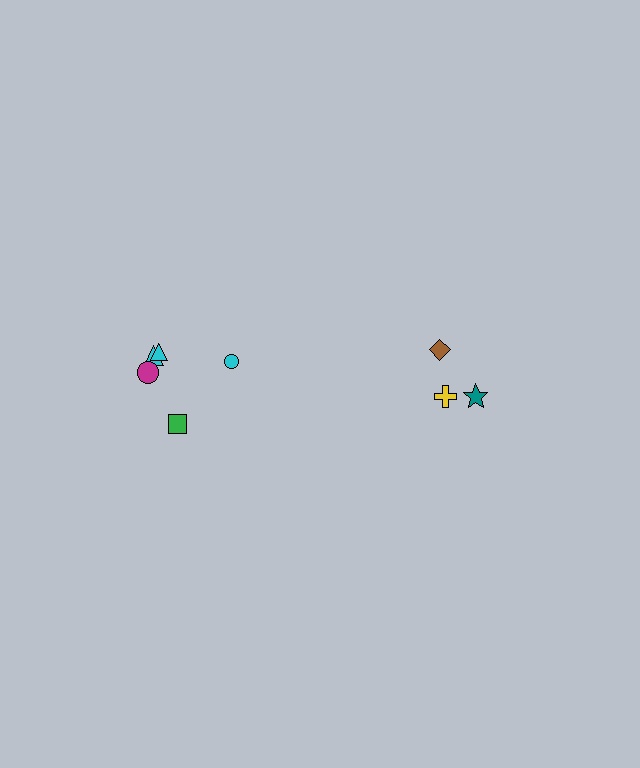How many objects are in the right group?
There are 3 objects.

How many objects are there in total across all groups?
There are 8 objects.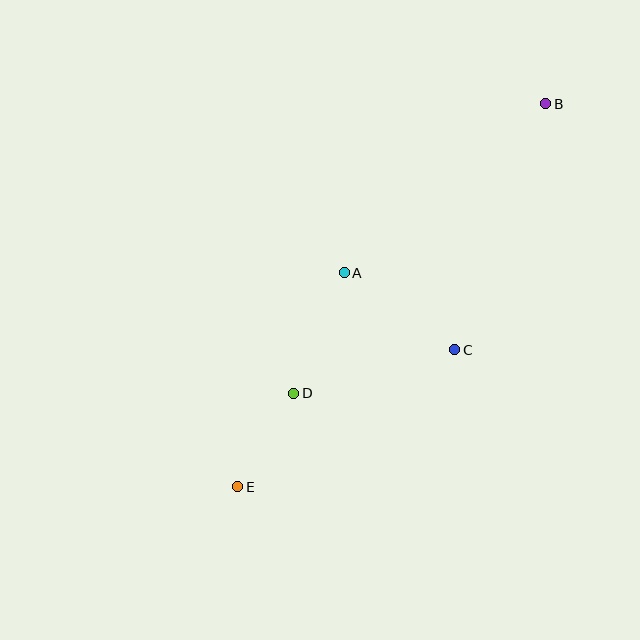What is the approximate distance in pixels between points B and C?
The distance between B and C is approximately 262 pixels.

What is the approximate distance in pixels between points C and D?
The distance between C and D is approximately 167 pixels.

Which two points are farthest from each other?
Points B and E are farthest from each other.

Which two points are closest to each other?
Points D and E are closest to each other.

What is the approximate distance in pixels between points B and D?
The distance between B and D is approximately 384 pixels.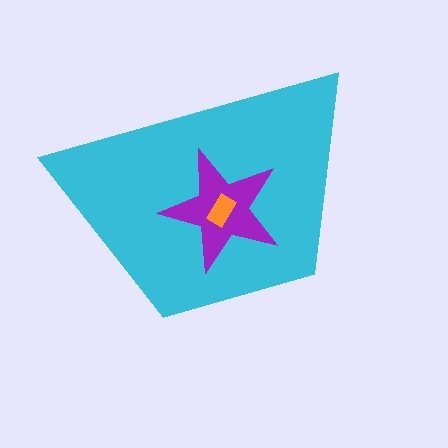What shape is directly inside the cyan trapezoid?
The purple star.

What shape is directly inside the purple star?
The orange rectangle.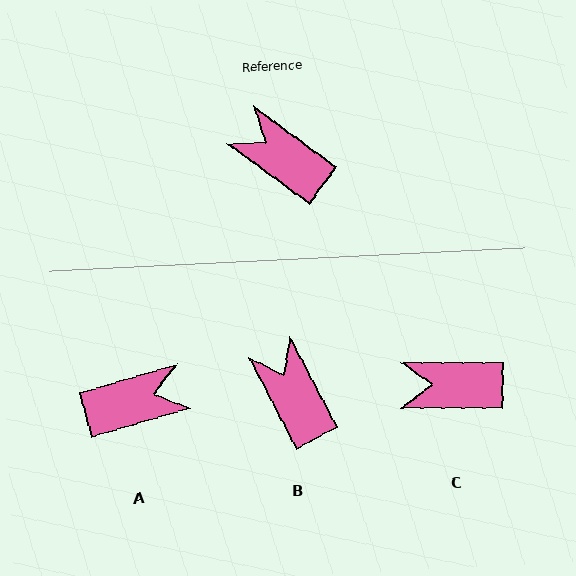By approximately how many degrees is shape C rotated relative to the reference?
Approximately 37 degrees counter-clockwise.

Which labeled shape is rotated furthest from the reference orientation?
A, about 127 degrees away.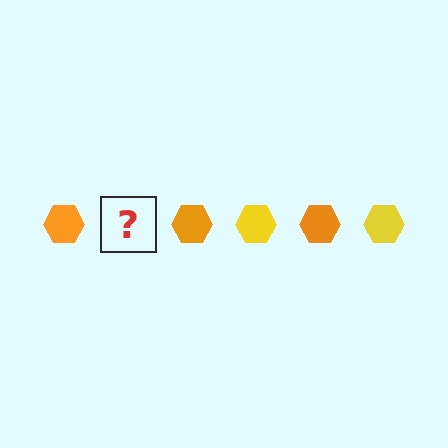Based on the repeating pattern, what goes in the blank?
The blank should be a yellow hexagon.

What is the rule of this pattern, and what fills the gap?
The rule is that the pattern cycles through orange, yellow hexagons. The gap should be filled with a yellow hexagon.